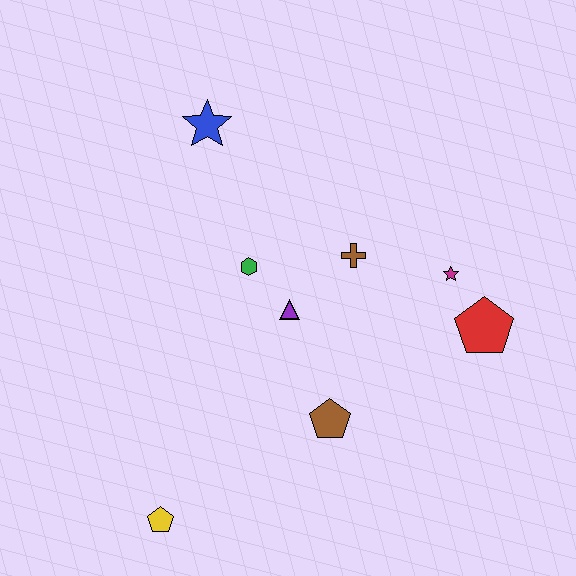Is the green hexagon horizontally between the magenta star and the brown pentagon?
No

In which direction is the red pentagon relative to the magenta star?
The red pentagon is below the magenta star.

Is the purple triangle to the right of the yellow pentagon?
Yes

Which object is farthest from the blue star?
The yellow pentagon is farthest from the blue star.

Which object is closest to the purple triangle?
The green hexagon is closest to the purple triangle.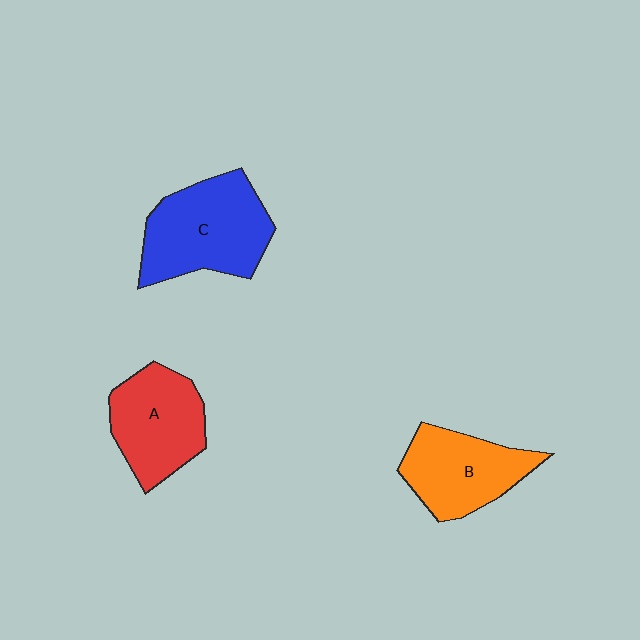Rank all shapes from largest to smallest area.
From largest to smallest: C (blue), A (red), B (orange).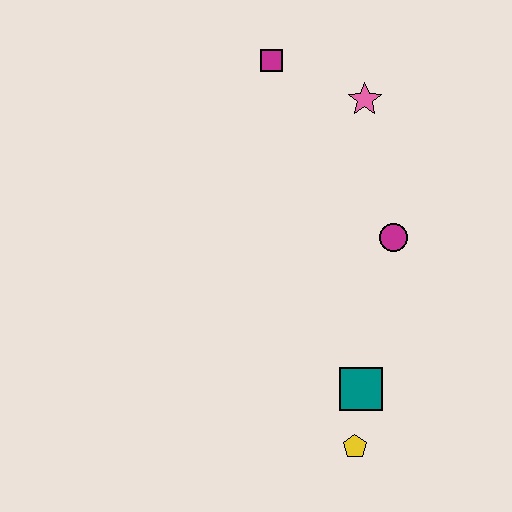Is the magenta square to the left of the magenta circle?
Yes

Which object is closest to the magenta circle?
The pink star is closest to the magenta circle.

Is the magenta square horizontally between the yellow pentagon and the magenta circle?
No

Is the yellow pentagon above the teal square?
No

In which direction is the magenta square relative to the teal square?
The magenta square is above the teal square.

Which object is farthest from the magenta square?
The yellow pentagon is farthest from the magenta square.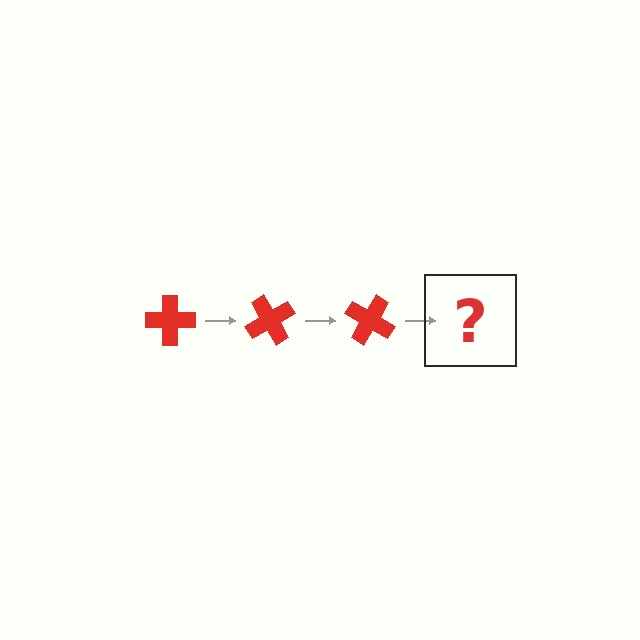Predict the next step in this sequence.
The next step is a red cross rotated 180 degrees.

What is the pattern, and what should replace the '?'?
The pattern is that the cross rotates 60 degrees each step. The '?' should be a red cross rotated 180 degrees.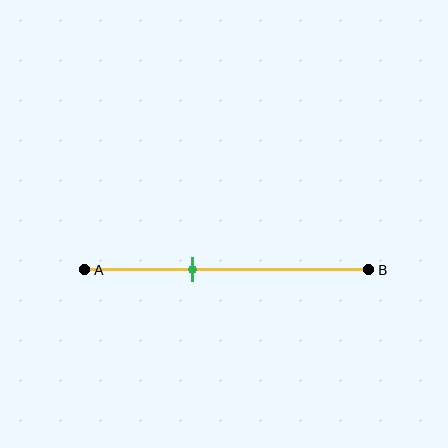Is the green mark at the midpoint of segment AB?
No, the mark is at about 40% from A, not at the 50% midpoint.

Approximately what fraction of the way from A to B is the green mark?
The green mark is approximately 40% of the way from A to B.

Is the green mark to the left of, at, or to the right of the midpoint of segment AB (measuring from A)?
The green mark is to the left of the midpoint of segment AB.